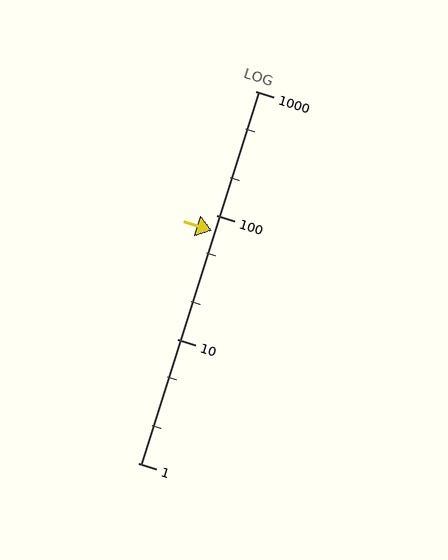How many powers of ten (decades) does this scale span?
The scale spans 3 decades, from 1 to 1000.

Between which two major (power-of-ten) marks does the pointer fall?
The pointer is between 10 and 100.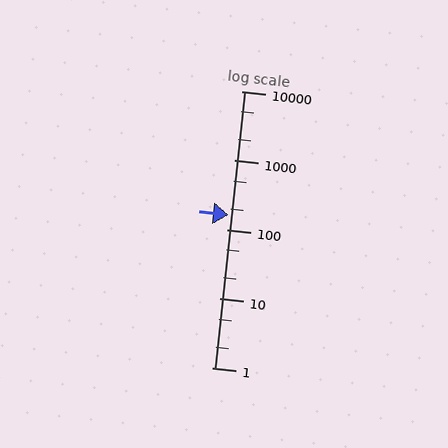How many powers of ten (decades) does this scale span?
The scale spans 4 decades, from 1 to 10000.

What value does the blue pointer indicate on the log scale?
The pointer indicates approximately 160.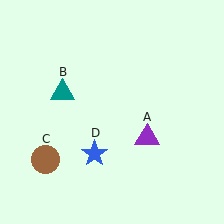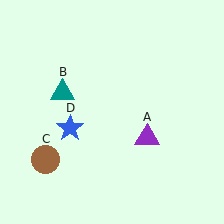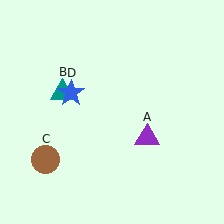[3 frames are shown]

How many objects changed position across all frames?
1 object changed position: blue star (object D).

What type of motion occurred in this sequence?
The blue star (object D) rotated clockwise around the center of the scene.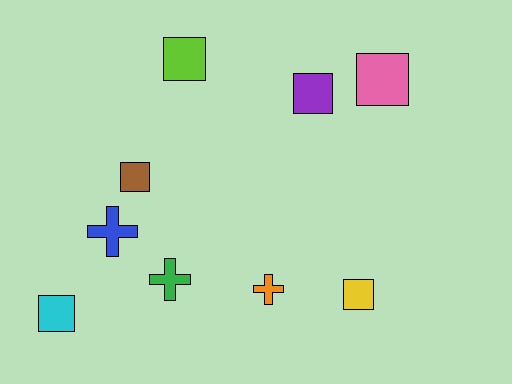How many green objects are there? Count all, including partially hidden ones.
There is 1 green object.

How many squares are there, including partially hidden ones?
There are 6 squares.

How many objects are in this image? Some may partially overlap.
There are 9 objects.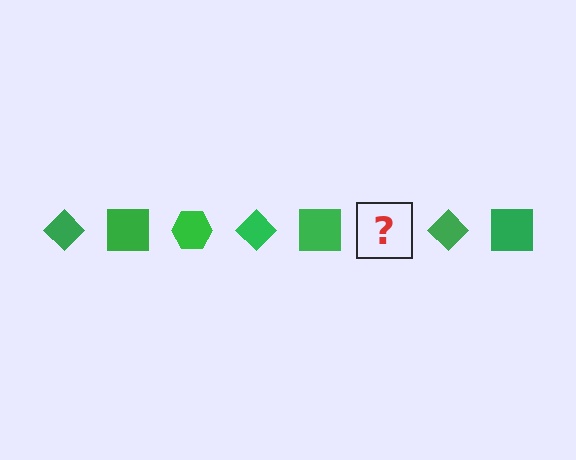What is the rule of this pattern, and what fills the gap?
The rule is that the pattern cycles through diamond, square, hexagon shapes in green. The gap should be filled with a green hexagon.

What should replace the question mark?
The question mark should be replaced with a green hexagon.